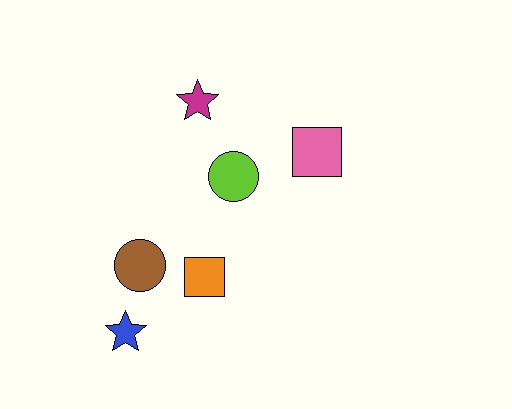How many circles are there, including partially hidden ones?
There are 2 circles.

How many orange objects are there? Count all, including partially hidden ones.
There is 1 orange object.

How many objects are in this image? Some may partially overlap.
There are 6 objects.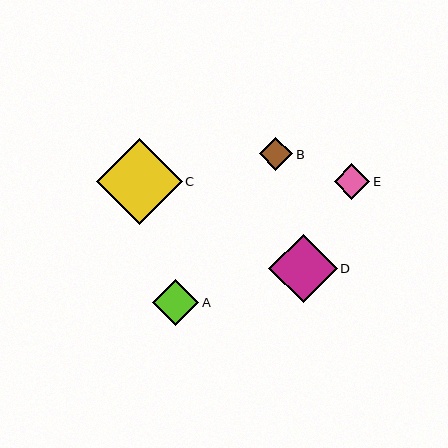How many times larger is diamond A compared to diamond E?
Diamond A is approximately 1.3 times the size of diamond E.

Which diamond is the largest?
Diamond C is the largest with a size of approximately 85 pixels.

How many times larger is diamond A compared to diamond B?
Diamond A is approximately 1.4 times the size of diamond B.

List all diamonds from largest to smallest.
From largest to smallest: C, D, A, E, B.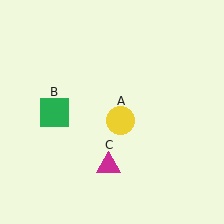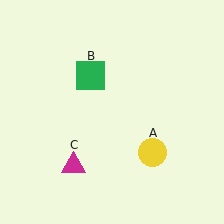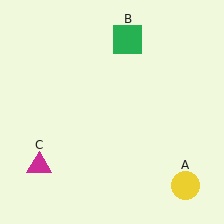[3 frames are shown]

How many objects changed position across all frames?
3 objects changed position: yellow circle (object A), green square (object B), magenta triangle (object C).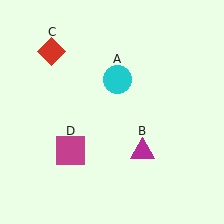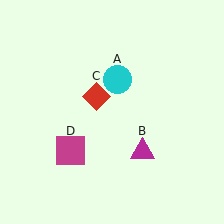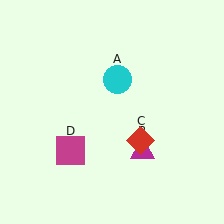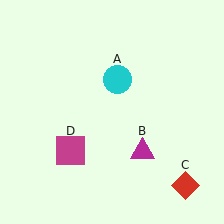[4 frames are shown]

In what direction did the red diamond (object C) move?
The red diamond (object C) moved down and to the right.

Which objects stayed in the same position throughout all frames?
Cyan circle (object A) and magenta triangle (object B) and magenta square (object D) remained stationary.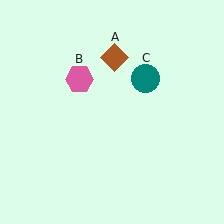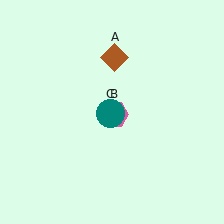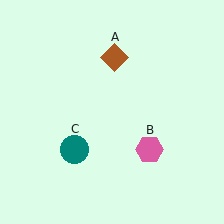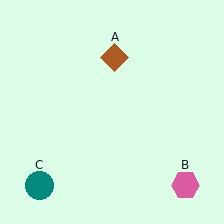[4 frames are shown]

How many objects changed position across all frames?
2 objects changed position: pink hexagon (object B), teal circle (object C).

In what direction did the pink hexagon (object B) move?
The pink hexagon (object B) moved down and to the right.